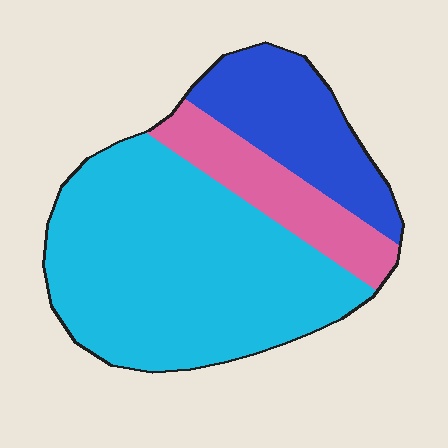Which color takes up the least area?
Pink, at roughly 15%.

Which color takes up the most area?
Cyan, at roughly 60%.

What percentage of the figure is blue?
Blue takes up about one fifth (1/5) of the figure.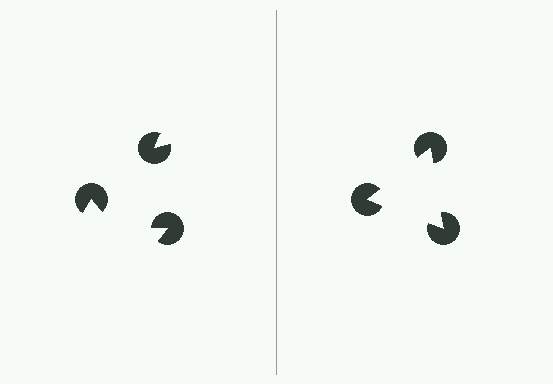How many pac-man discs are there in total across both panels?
6 — 3 on each side.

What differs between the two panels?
The pac-man discs are positioned identically on both sides; only the wedge orientations differ. On the right they align to a triangle; on the left they are misaligned.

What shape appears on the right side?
An illusory triangle.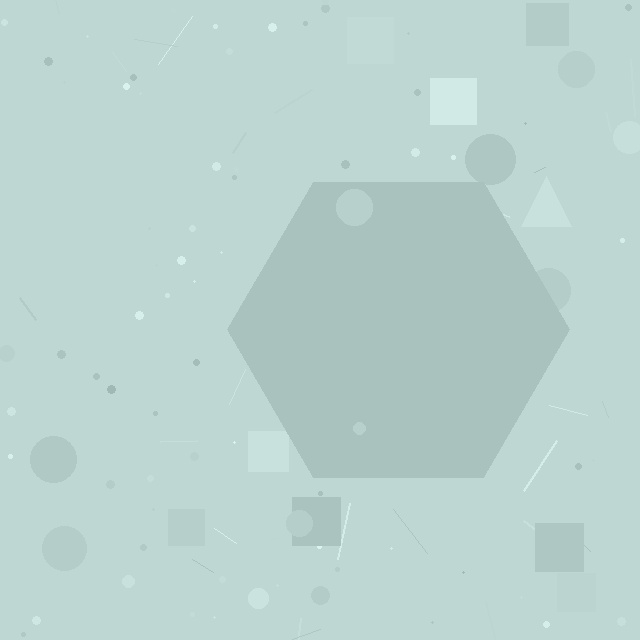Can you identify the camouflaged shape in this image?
The camouflaged shape is a hexagon.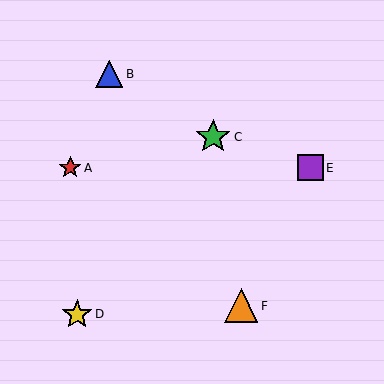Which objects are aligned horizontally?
Objects A, E are aligned horizontally.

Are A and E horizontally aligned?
Yes, both are at y≈168.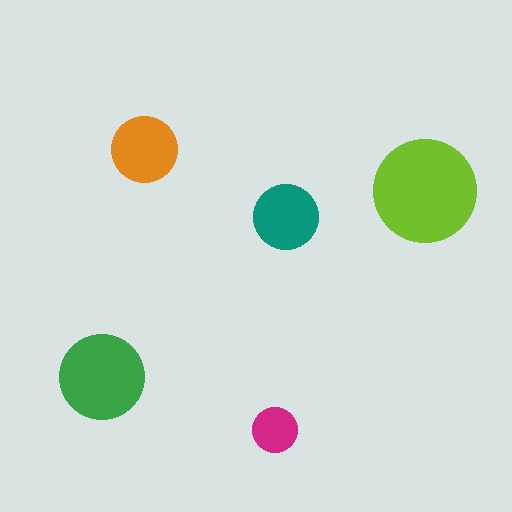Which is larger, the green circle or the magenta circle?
The green one.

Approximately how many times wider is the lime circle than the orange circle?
About 1.5 times wider.